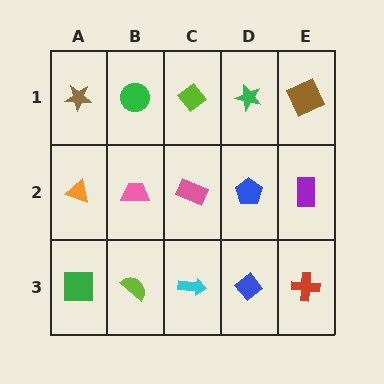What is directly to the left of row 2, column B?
An orange triangle.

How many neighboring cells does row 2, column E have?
3.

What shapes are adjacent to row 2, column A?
A brown star (row 1, column A), a green square (row 3, column A), a pink trapezoid (row 2, column B).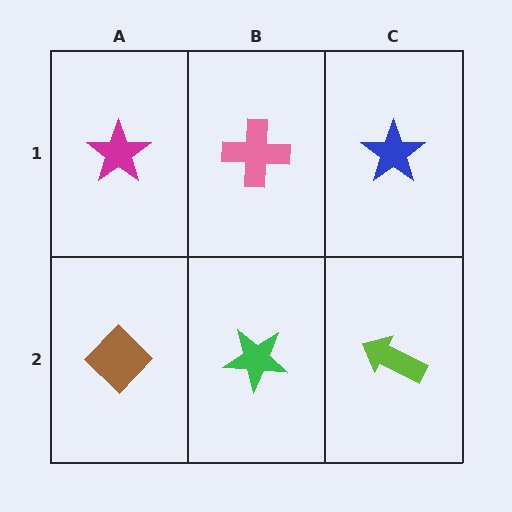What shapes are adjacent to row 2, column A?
A magenta star (row 1, column A), a green star (row 2, column B).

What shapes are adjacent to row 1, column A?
A brown diamond (row 2, column A), a pink cross (row 1, column B).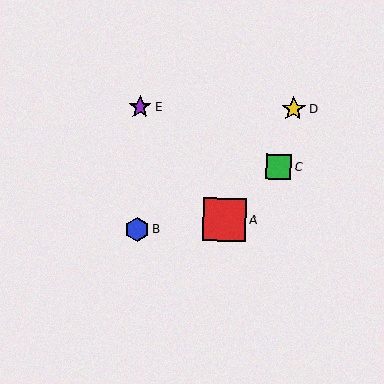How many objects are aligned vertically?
2 objects (B, E) are aligned vertically.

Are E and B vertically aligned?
Yes, both are at x≈140.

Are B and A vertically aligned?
No, B is at x≈137 and A is at x≈225.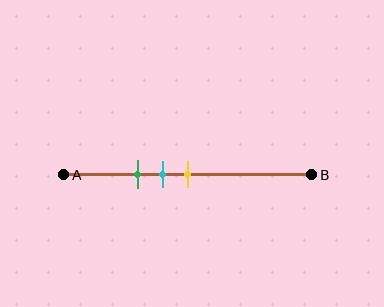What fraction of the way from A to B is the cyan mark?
The cyan mark is approximately 40% (0.4) of the way from A to B.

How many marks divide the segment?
There are 3 marks dividing the segment.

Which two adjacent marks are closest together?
The cyan and yellow marks are the closest adjacent pair.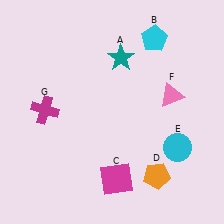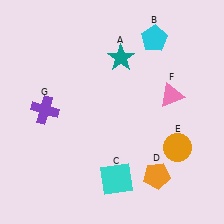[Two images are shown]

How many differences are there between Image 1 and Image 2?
There are 3 differences between the two images.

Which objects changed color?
C changed from magenta to cyan. E changed from cyan to orange. G changed from magenta to purple.